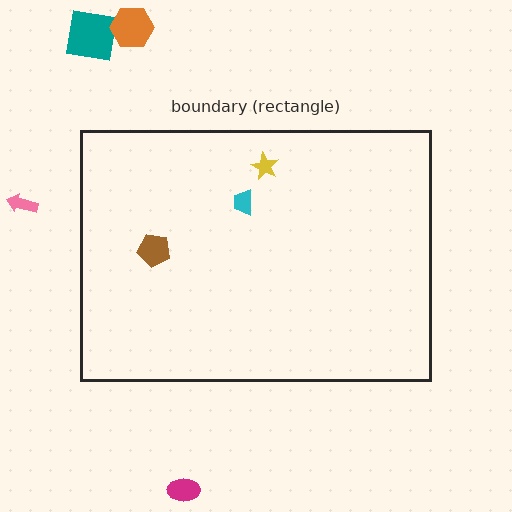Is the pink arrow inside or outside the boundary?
Outside.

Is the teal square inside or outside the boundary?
Outside.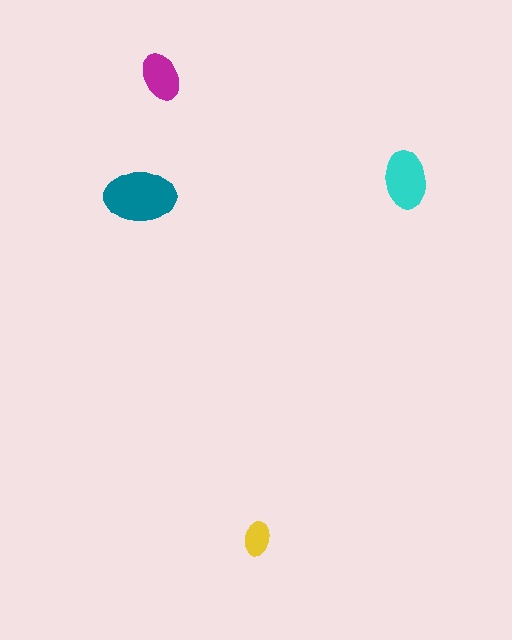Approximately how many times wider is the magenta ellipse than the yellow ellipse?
About 1.5 times wider.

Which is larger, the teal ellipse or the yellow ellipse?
The teal one.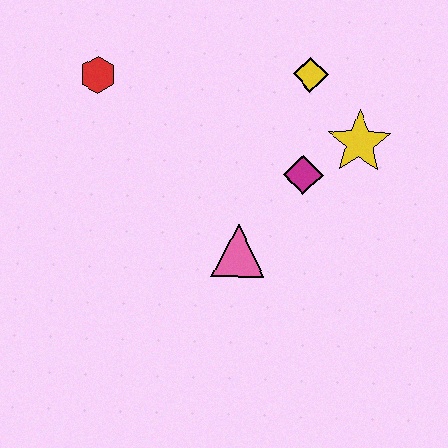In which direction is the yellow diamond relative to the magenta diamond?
The yellow diamond is above the magenta diamond.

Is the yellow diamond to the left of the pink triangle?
No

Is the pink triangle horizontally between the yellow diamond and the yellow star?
No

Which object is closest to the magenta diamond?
The yellow star is closest to the magenta diamond.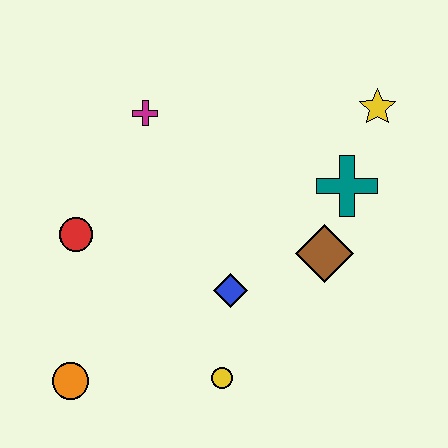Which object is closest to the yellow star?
The teal cross is closest to the yellow star.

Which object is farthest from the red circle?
The yellow star is farthest from the red circle.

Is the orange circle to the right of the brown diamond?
No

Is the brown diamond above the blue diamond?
Yes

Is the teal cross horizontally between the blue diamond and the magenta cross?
No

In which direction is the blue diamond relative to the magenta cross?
The blue diamond is below the magenta cross.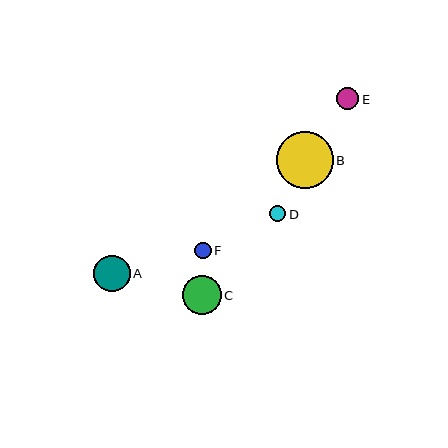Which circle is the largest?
Circle B is the largest with a size of approximately 57 pixels.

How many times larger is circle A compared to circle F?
Circle A is approximately 2.2 times the size of circle F.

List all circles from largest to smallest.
From largest to smallest: B, C, A, E, D, F.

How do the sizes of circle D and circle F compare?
Circle D and circle F are approximately the same size.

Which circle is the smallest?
Circle F is the smallest with a size of approximately 16 pixels.